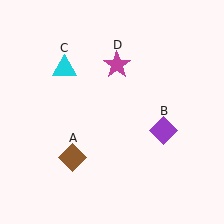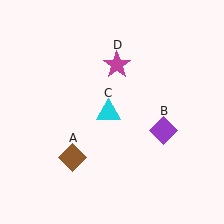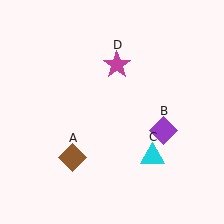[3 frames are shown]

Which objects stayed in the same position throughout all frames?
Brown diamond (object A) and purple diamond (object B) and magenta star (object D) remained stationary.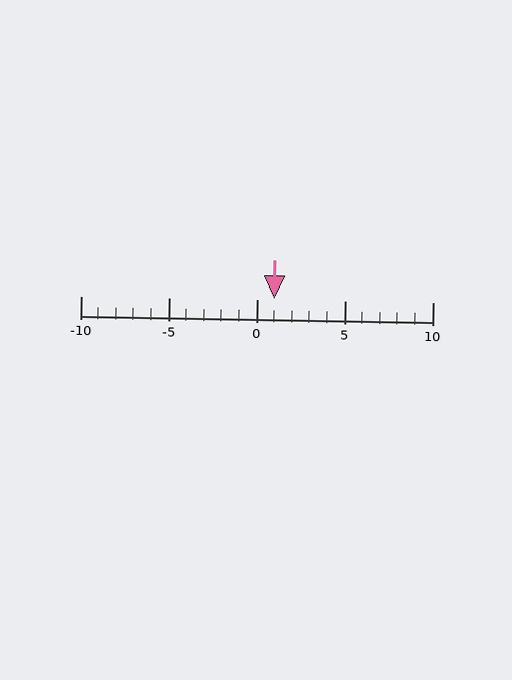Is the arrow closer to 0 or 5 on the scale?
The arrow is closer to 0.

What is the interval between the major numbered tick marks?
The major tick marks are spaced 5 units apart.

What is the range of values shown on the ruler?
The ruler shows values from -10 to 10.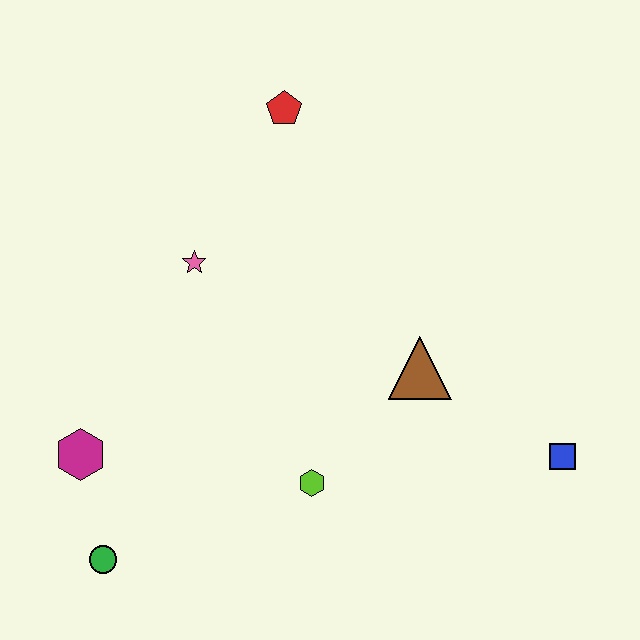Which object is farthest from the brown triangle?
The green circle is farthest from the brown triangle.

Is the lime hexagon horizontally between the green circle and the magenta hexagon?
No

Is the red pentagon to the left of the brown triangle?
Yes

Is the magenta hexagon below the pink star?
Yes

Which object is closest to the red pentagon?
The pink star is closest to the red pentagon.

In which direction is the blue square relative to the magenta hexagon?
The blue square is to the right of the magenta hexagon.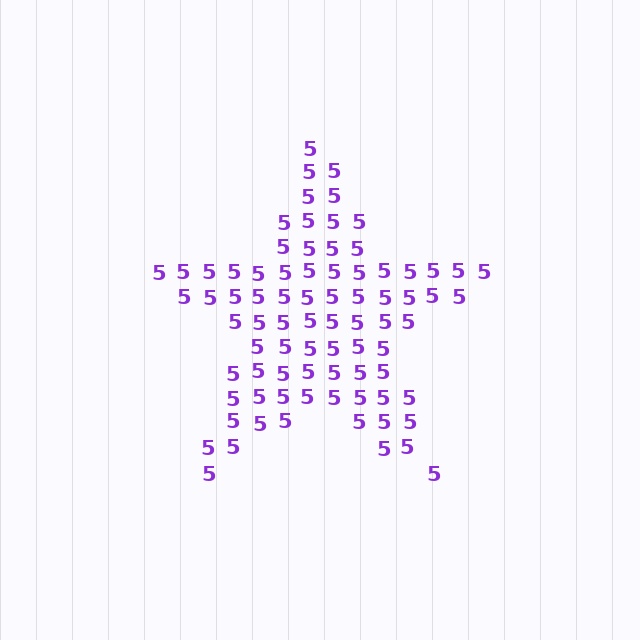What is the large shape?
The large shape is a star.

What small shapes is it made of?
It is made of small digit 5's.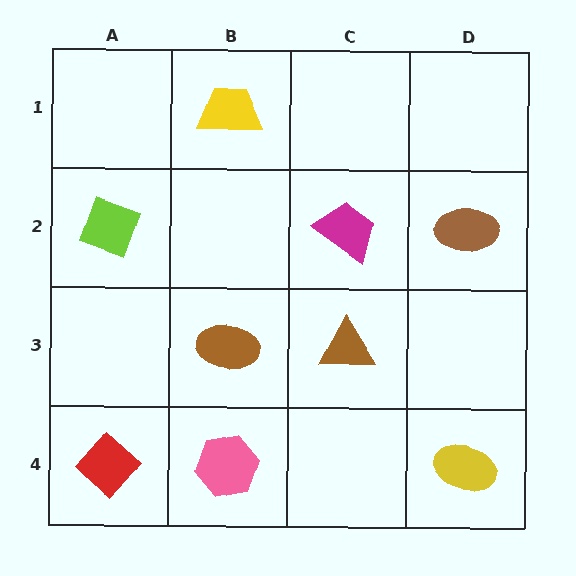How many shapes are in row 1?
1 shape.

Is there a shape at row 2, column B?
No, that cell is empty.